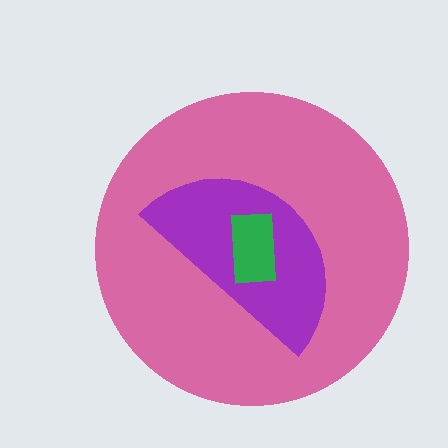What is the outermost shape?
The pink circle.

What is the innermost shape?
The green rectangle.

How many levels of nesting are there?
3.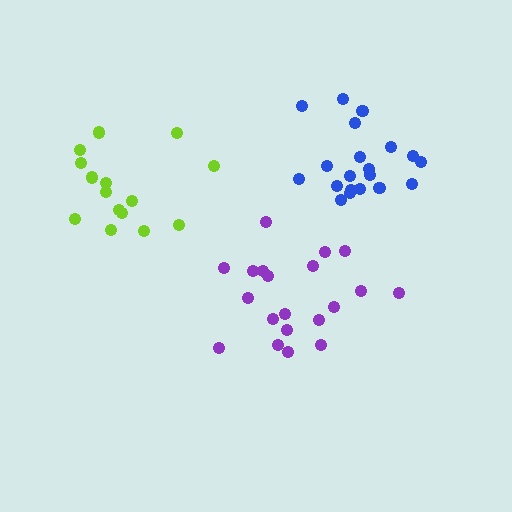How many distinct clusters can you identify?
There are 3 distinct clusters.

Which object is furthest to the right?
The blue cluster is rightmost.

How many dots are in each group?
Group 1: 15 dots, Group 2: 20 dots, Group 3: 20 dots (55 total).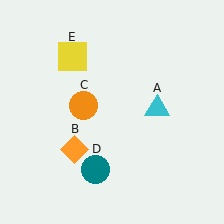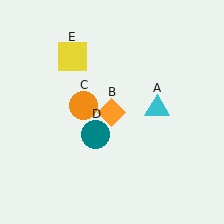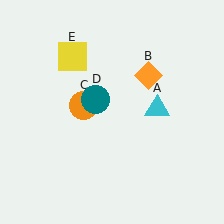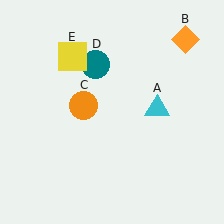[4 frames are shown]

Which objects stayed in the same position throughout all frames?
Cyan triangle (object A) and orange circle (object C) and yellow square (object E) remained stationary.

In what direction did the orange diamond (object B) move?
The orange diamond (object B) moved up and to the right.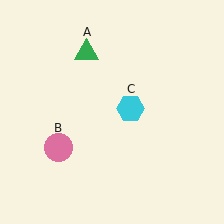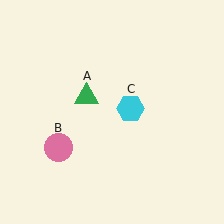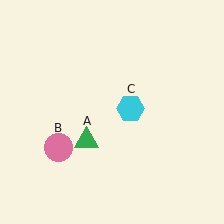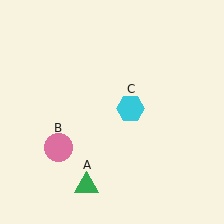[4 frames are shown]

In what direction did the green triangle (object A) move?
The green triangle (object A) moved down.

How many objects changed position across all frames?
1 object changed position: green triangle (object A).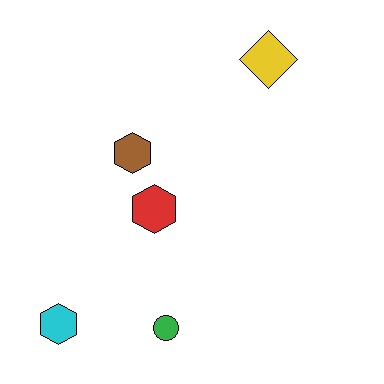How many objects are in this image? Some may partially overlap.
There are 5 objects.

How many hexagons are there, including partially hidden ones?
There are 3 hexagons.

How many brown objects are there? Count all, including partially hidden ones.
There is 1 brown object.